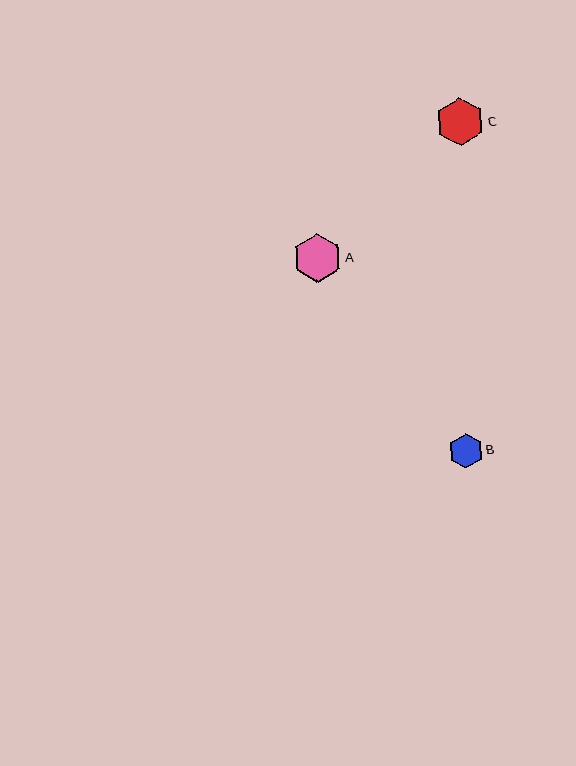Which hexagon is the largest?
Hexagon A is the largest with a size of approximately 49 pixels.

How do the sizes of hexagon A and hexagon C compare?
Hexagon A and hexagon C are approximately the same size.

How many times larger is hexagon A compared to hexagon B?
Hexagon A is approximately 1.4 times the size of hexagon B.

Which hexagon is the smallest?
Hexagon B is the smallest with a size of approximately 35 pixels.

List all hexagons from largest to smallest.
From largest to smallest: A, C, B.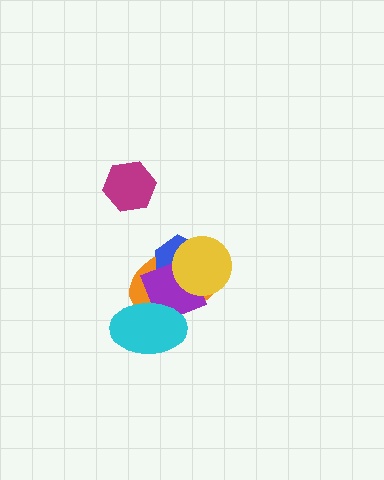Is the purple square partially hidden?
Yes, it is partially covered by another shape.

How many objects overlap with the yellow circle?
3 objects overlap with the yellow circle.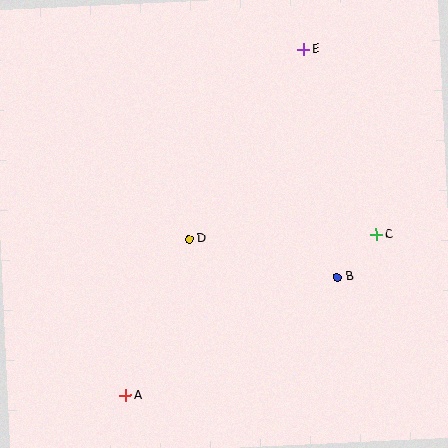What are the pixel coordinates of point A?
Point A is at (125, 396).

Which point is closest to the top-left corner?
Point D is closest to the top-left corner.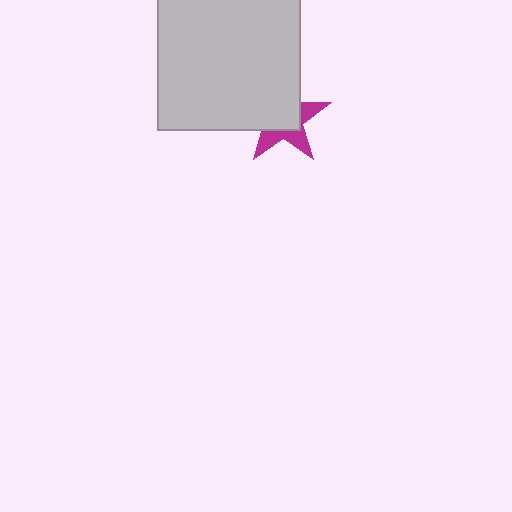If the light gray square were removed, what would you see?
You would see the complete magenta star.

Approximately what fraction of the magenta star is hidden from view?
Roughly 61% of the magenta star is hidden behind the light gray square.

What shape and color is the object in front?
The object in front is a light gray square.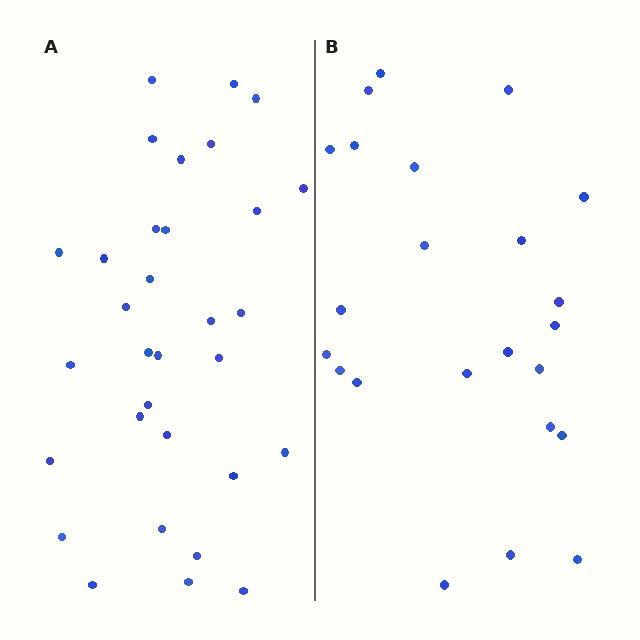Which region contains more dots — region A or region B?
Region A (the left region) has more dots.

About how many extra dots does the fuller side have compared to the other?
Region A has roughly 8 or so more dots than region B.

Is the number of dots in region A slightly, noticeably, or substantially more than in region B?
Region A has noticeably more, but not dramatically so. The ratio is roughly 1.4 to 1.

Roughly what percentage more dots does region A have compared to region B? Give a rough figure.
About 40% more.